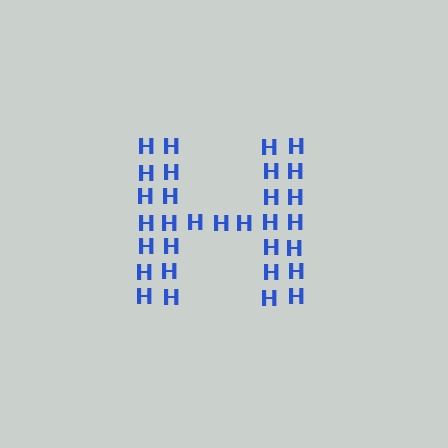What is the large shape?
The large shape is the letter H.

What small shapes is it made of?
It is made of small letter H's.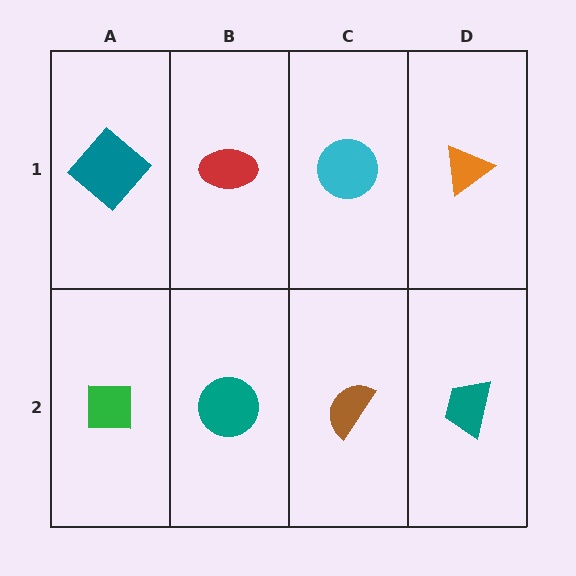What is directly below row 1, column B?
A teal circle.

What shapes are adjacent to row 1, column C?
A brown semicircle (row 2, column C), a red ellipse (row 1, column B), an orange triangle (row 1, column D).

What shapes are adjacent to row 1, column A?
A green square (row 2, column A), a red ellipse (row 1, column B).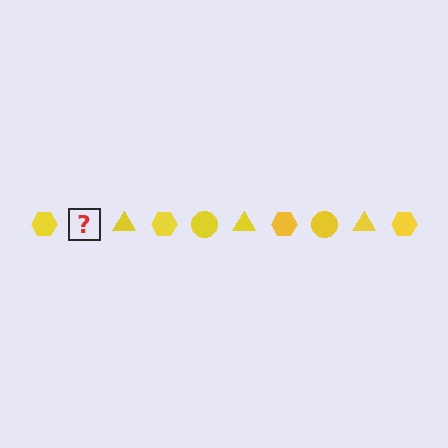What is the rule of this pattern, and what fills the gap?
The rule is that the pattern cycles through hexagon, circle, triangle shapes in yellow. The gap should be filled with a yellow circle.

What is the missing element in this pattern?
The missing element is a yellow circle.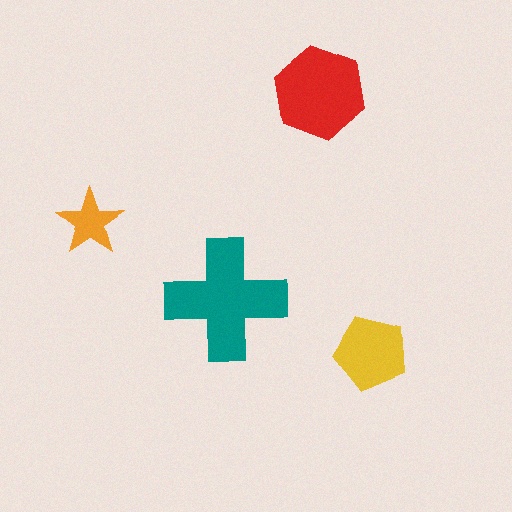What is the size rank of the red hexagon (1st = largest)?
2nd.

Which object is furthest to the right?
The yellow pentagon is rightmost.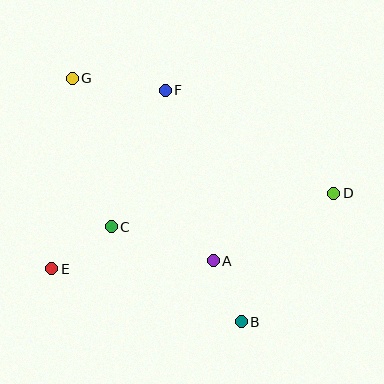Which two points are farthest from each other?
Points B and G are farthest from each other.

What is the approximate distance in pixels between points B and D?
The distance between B and D is approximately 158 pixels.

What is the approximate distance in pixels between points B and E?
The distance between B and E is approximately 197 pixels.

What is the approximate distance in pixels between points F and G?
The distance between F and G is approximately 94 pixels.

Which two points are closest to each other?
Points A and B are closest to each other.